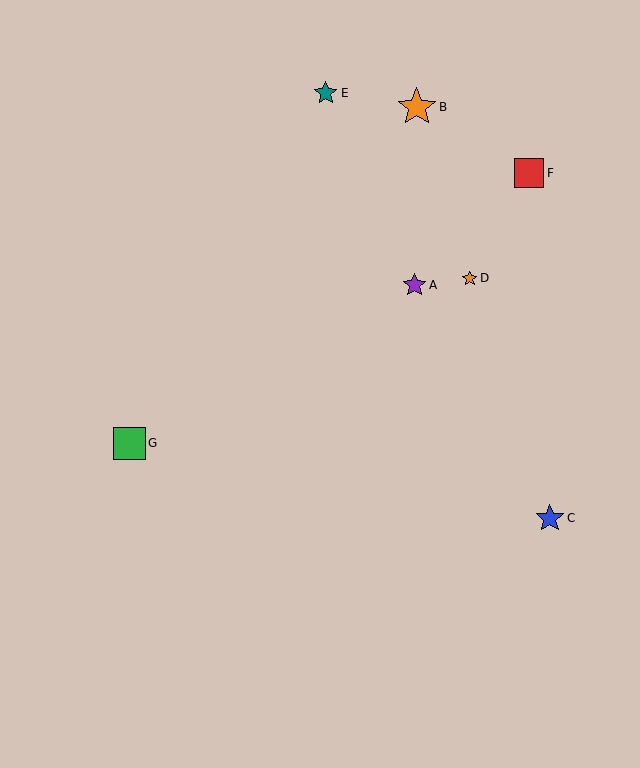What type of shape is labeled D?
Shape D is an orange star.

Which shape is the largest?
The orange star (labeled B) is the largest.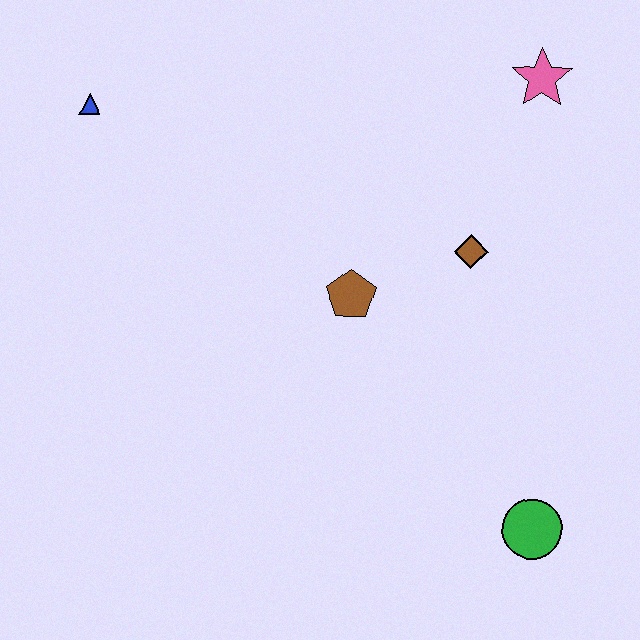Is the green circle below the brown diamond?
Yes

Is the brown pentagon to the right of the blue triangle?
Yes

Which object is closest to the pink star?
The brown diamond is closest to the pink star.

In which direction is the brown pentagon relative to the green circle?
The brown pentagon is above the green circle.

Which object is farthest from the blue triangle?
The green circle is farthest from the blue triangle.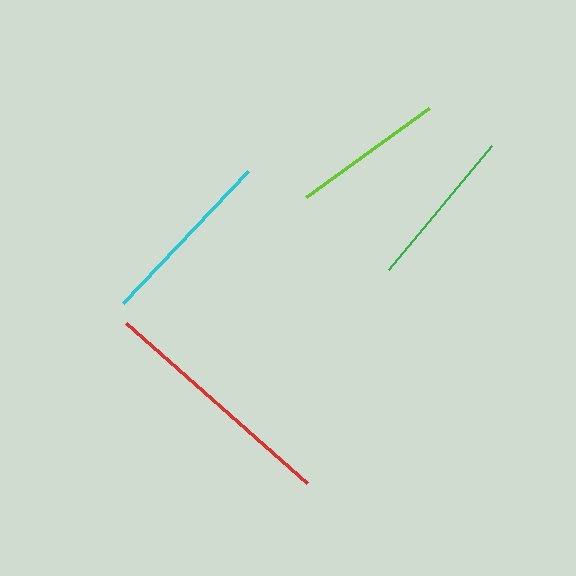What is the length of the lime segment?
The lime segment is approximately 152 pixels long.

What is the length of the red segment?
The red segment is approximately 241 pixels long.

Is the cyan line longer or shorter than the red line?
The red line is longer than the cyan line.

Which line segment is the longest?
The red line is the longest at approximately 241 pixels.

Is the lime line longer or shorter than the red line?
The red line is longer than the lime line.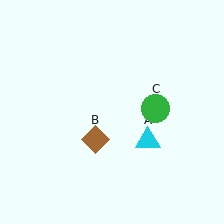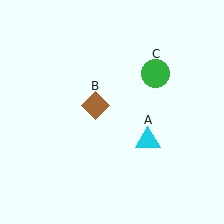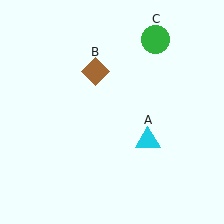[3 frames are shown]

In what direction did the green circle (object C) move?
The green circle (object C) moved up.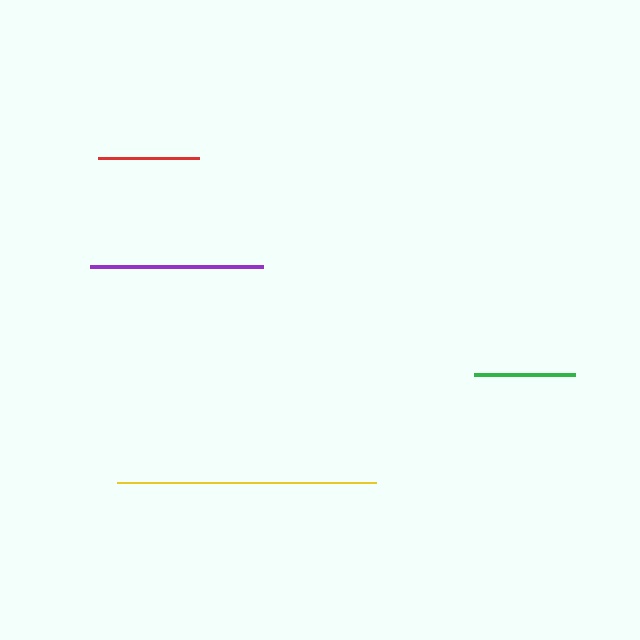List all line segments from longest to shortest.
From longest to shortest: yellow, purple, green, red.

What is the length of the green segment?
The green segment is approximately 101 pixels long.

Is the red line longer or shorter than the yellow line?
The yellow line is longer than the red line.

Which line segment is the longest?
The yellow line is the longest at approximately 259 pixels.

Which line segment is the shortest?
The red line is the shortest at approximately 100 pixels.